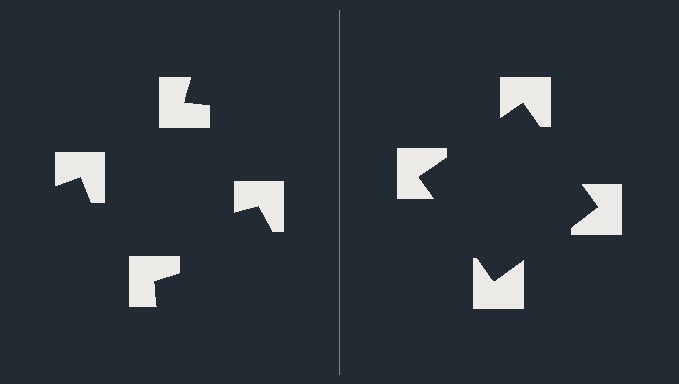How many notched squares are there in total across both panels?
8 — 4 on each side.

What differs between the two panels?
The notched squares are positioned identically on both sides; only the wedge orientations differ. On the right they align to a square; on the left they are misaligned.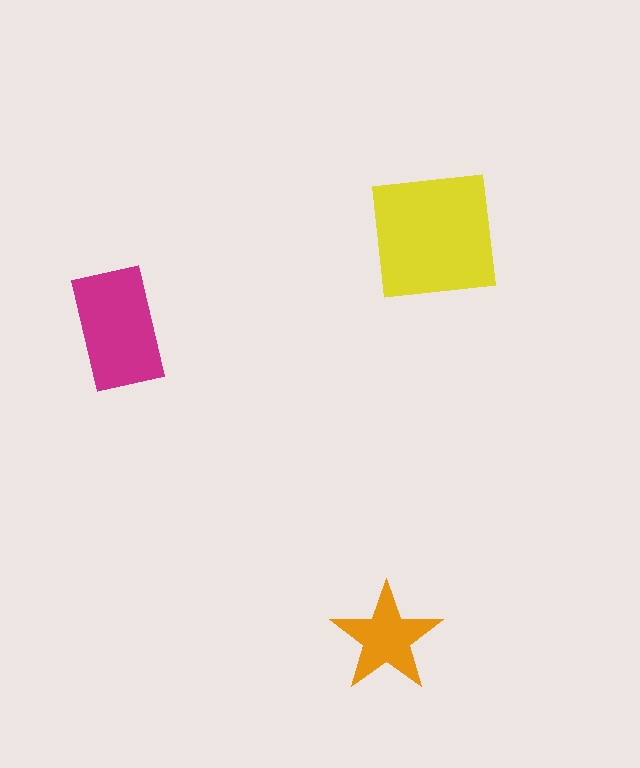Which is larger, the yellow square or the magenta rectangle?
The yellow square.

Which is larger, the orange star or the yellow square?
The yellow square.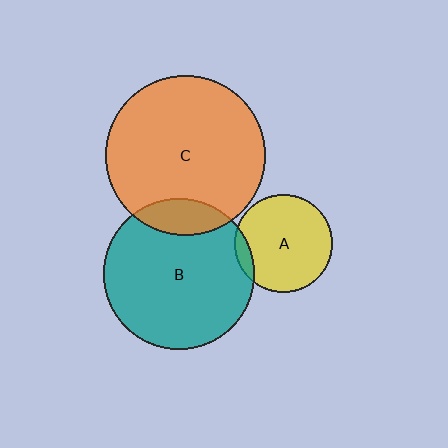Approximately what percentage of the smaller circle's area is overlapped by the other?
Approximately 15%.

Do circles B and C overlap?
Yes.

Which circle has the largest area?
Circle C (orange).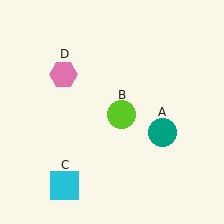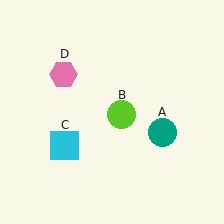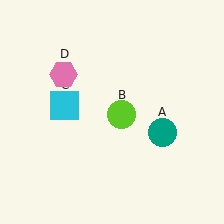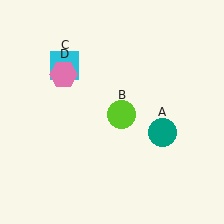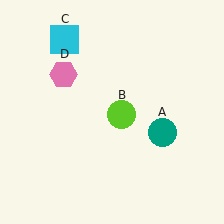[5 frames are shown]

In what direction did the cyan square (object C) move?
The cyan square (object C) moved up.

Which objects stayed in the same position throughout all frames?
Teal circle (object A) and lime circle (object B) and pink hexagon (object D) remained stationary.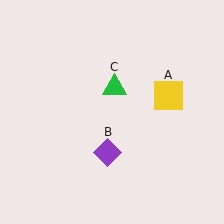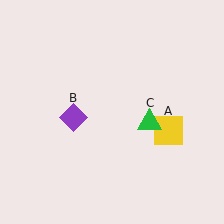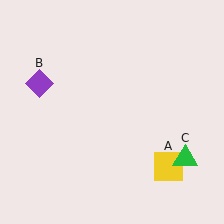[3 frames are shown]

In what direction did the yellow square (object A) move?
The yellow square (object A) moved down.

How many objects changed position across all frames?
3 objects changed position: yellow square (object A), purple diamond (object B), green triangle (object C).